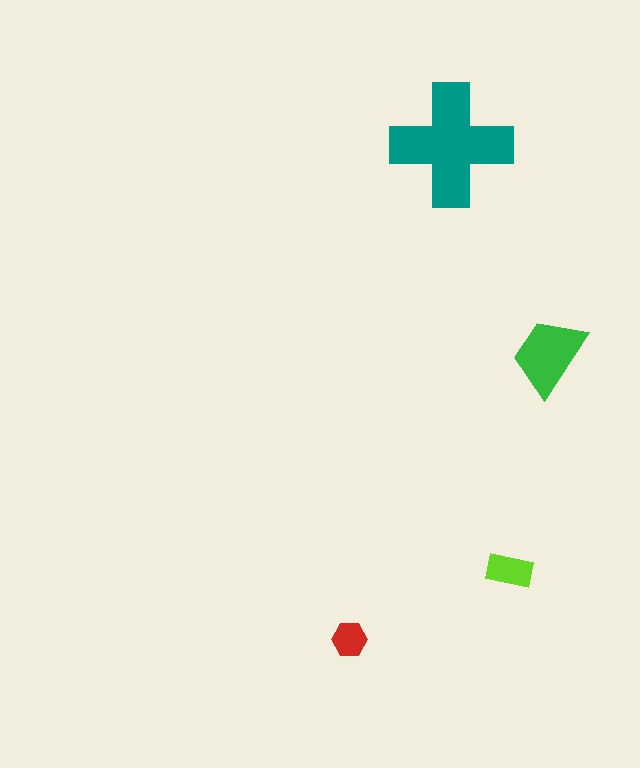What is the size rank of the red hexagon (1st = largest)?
4th.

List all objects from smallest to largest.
The red hexagon, the lime rectangle, the green trapezoid, the teal cross.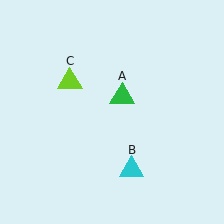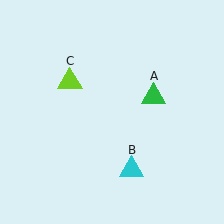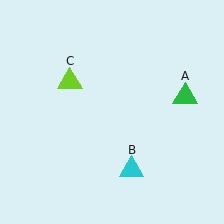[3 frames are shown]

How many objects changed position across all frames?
1 object changed position: green triangle (object A).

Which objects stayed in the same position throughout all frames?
Cyan triangle (object B) and lime triangle (object C) remained stationary.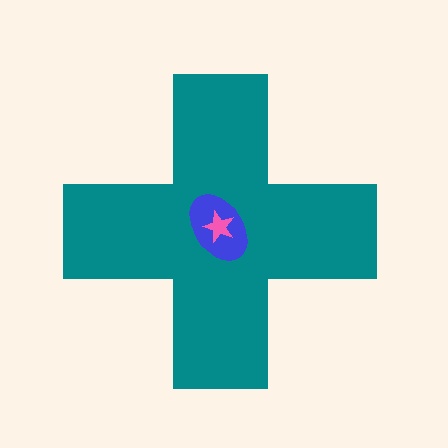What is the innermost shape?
The pink star.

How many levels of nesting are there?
3.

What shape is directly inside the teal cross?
The blue ellipse.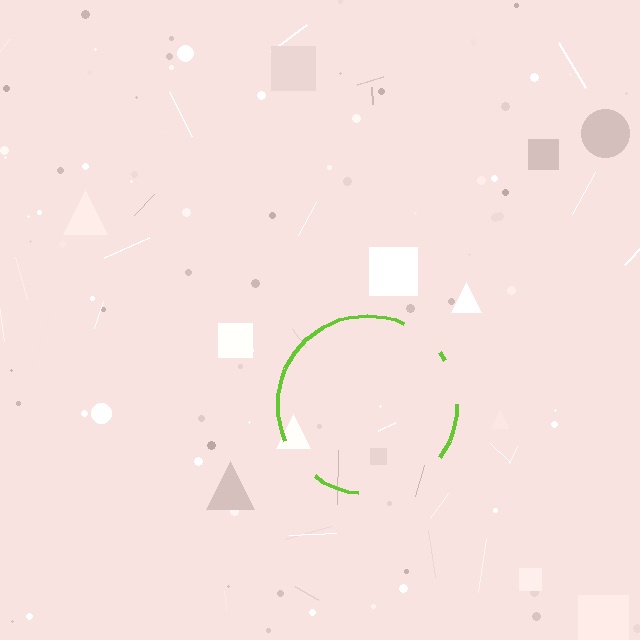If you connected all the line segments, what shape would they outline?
They would outline a circle.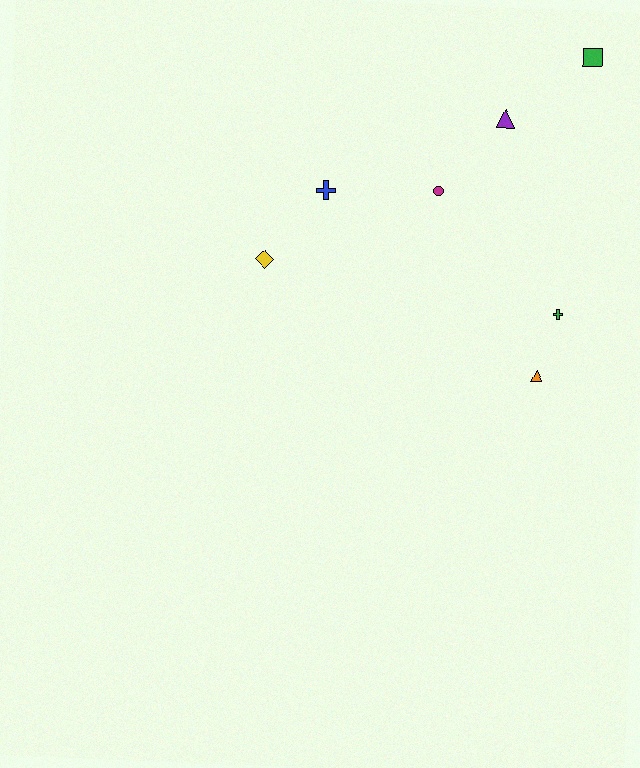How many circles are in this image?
There is 1 circle.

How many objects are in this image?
There are 7 objects.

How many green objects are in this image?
There are 2 green objects.